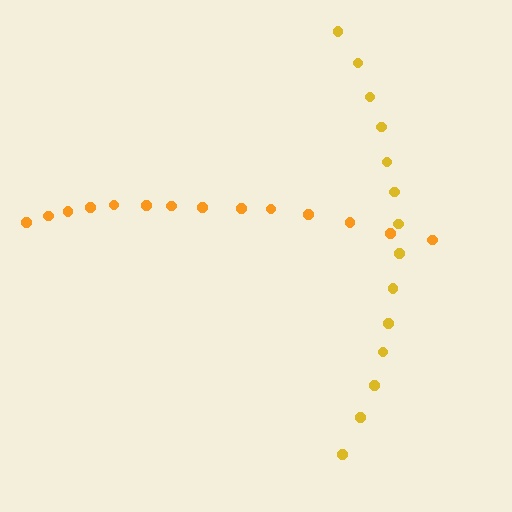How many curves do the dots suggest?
There are 2 distinct paths.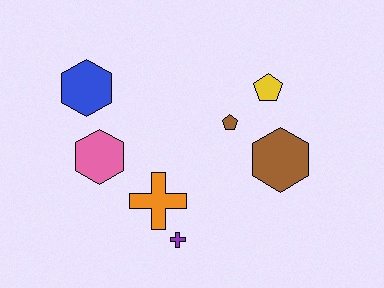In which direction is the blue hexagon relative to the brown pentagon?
The blue hexagon is to the left of the brown pentagon.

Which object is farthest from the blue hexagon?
The brown hexagon is farthest from the blue hexagon.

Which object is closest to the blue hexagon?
The pink hexagon is closest to the blue hexagon.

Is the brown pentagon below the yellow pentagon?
Yes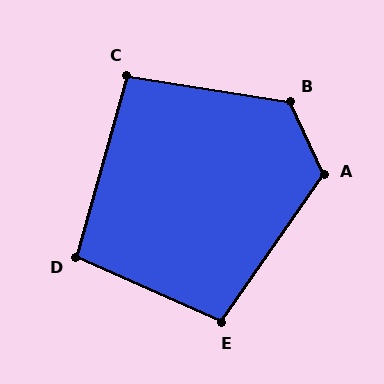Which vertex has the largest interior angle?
B, at approximately 124 degrees.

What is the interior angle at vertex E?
Approximately 101 degrees (obtuse).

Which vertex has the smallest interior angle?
C, at approximately 97 degrees.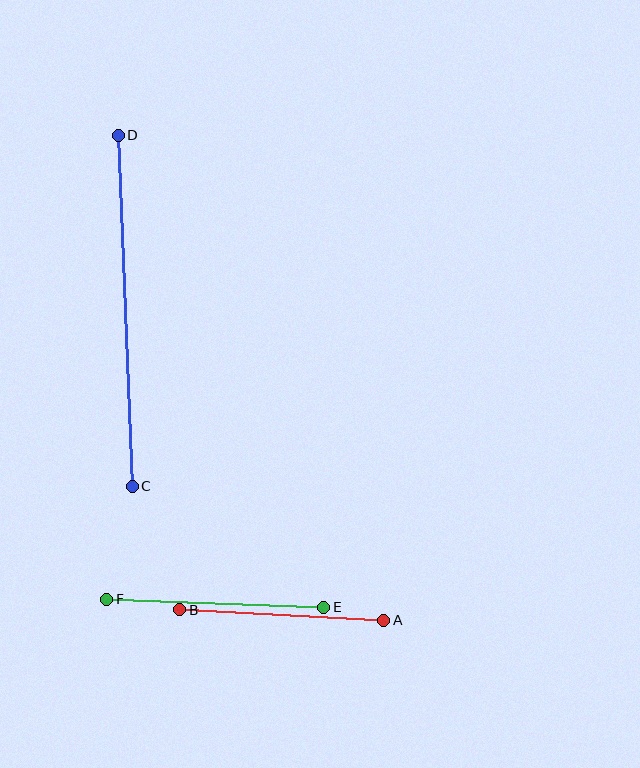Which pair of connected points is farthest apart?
Points C and D are farthest apart.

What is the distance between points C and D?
The distance is approximately 351 pixels.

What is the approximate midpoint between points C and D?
The midpoint is at approximately (125, 311) pixels.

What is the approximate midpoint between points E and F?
The midpoint is at approximately (215, 603) pixels.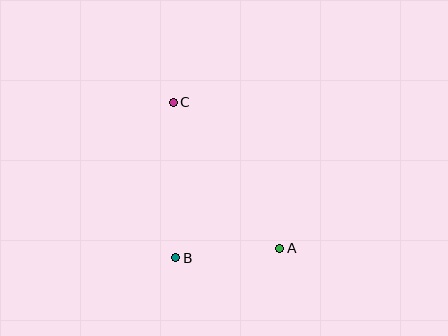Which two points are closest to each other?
Points A and B are closest to each other.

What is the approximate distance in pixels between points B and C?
The distance between B and C is approximately 156 pixels.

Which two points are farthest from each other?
Points A and C are farthest from each other.